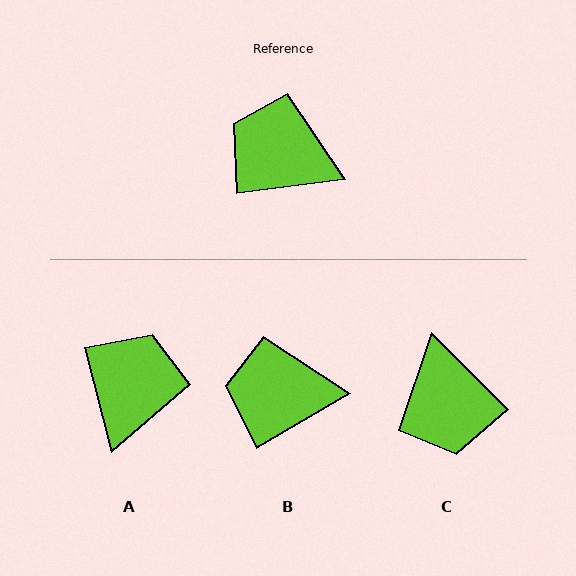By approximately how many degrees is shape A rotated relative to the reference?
Approximately 83 degrees clockwise.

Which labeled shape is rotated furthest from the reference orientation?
C, about 128 degrees away.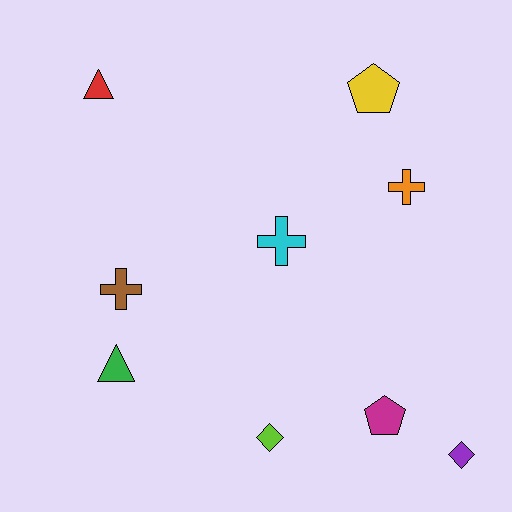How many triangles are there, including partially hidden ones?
There are 2 triangles.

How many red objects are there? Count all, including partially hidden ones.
There is 1 red object.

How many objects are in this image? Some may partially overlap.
There are 9 objects.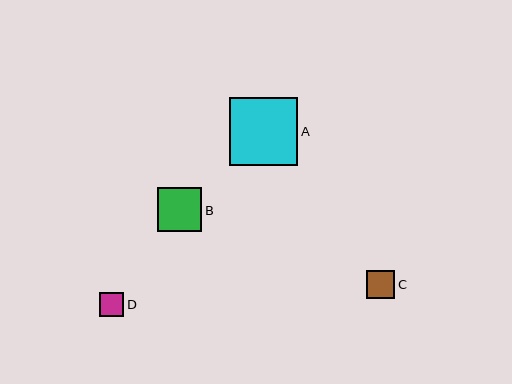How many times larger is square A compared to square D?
Square A is approximately 2.8 times the size of square D.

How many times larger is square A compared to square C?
Square A is approximately 2.4 times the size of square C.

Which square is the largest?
Square A is the largest with a size of approximately 68 pixels.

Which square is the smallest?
Square D is the smallest with a size of approximately 24 pixels.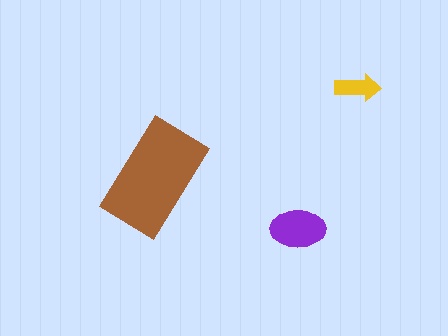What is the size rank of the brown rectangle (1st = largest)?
1st.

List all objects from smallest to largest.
The yellow arrow, the purple ellipse, the brown rectangle.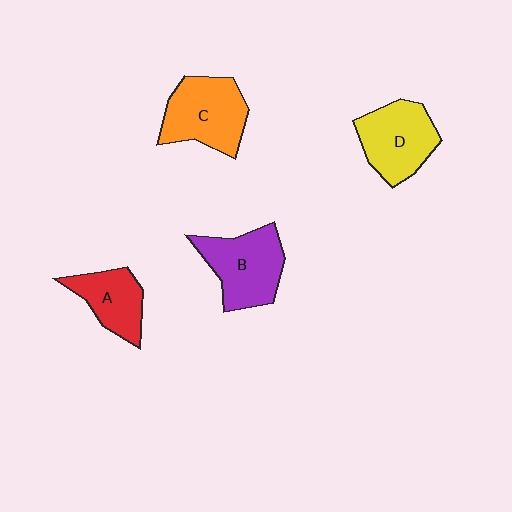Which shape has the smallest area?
Shape A (red).